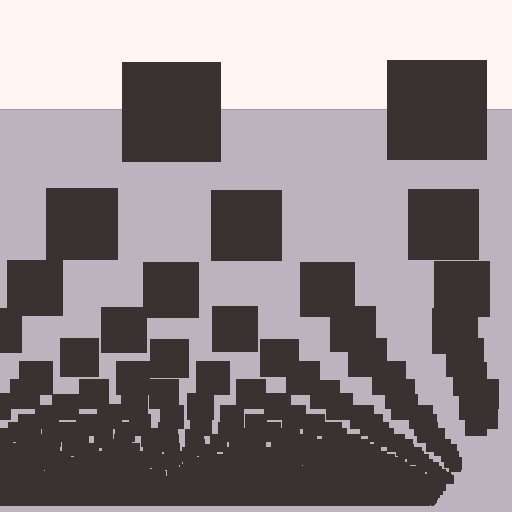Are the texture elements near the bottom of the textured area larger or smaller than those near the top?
Smaller. The gradient is inverted — elements near the bottom are smaller and denser.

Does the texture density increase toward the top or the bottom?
Density increases toward the bottom.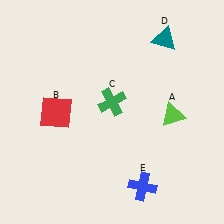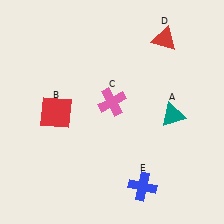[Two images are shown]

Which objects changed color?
A changed from lime to teal. C changed from green to pink. D changed from teal to red.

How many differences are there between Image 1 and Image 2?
There are 3 differences between the two images.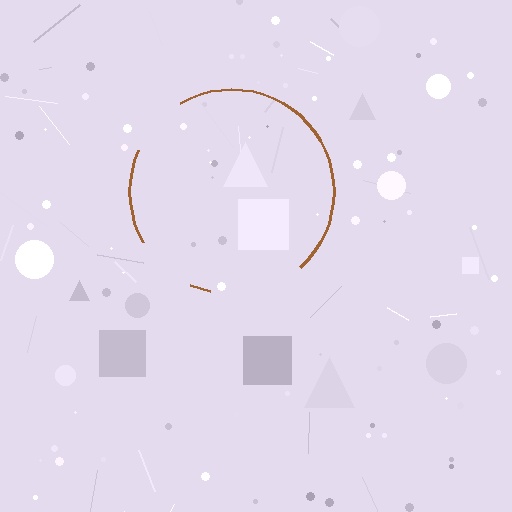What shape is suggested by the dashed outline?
The dashed outline suggests a circle.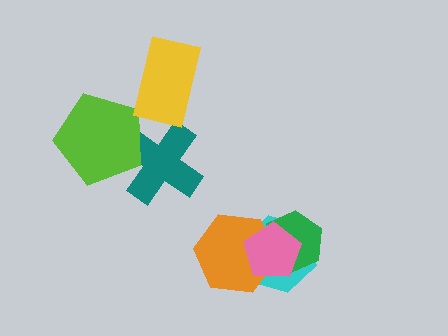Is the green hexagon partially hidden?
Yes, it is partially covered by another shape.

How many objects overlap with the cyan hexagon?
3 objects overlap with the cyan hexagon.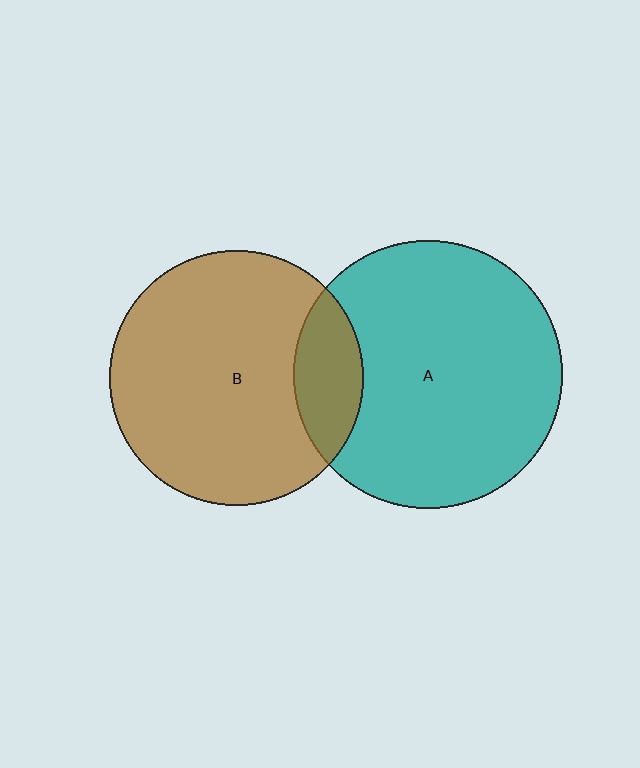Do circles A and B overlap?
Yes.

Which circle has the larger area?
Circle A (teal).